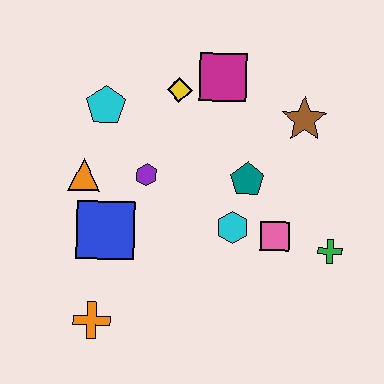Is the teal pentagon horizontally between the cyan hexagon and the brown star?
Yes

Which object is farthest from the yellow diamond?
The orange cross is farthest from the yellow diamond.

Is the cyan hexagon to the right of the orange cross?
Yes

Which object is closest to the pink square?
The cyan hexagon is closest to the pink square.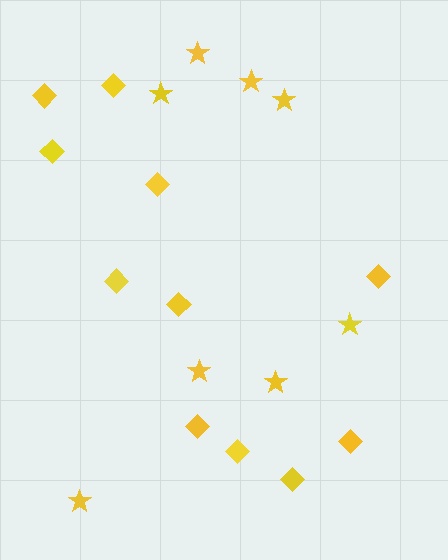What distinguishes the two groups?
There are 2 groups: one group of diamonds (11) and one group of stars (8).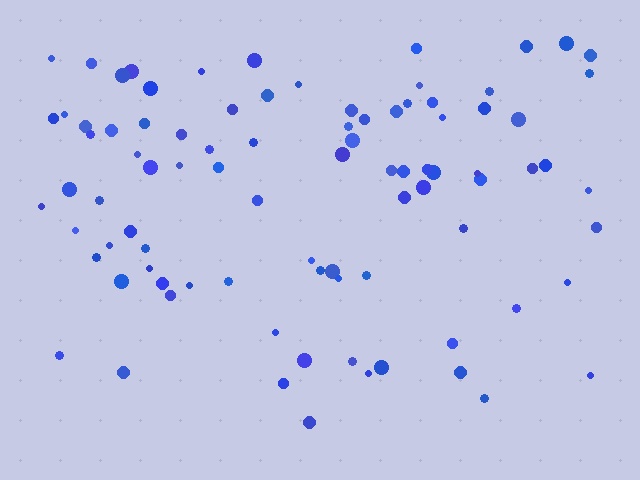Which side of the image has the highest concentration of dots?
The top.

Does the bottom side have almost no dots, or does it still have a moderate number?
Still a moderate number, just noticeably fewer than the top.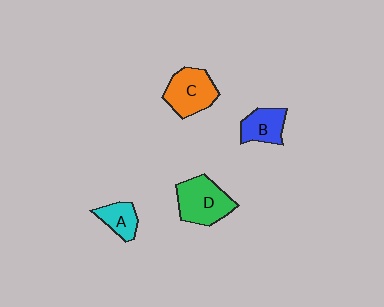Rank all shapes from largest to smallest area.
From largest to smallest: D (green), C (orange), B (blue), A (cyan).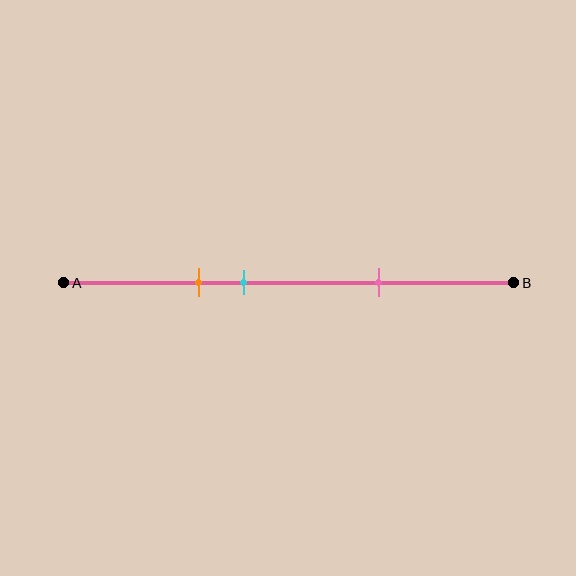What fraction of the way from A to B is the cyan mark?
The cyan mark is approximately 40% (0.4) of the way from A to B.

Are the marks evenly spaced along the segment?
No, the marks are not evenly spaced.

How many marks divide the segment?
There are 3 marks dividing the segment.